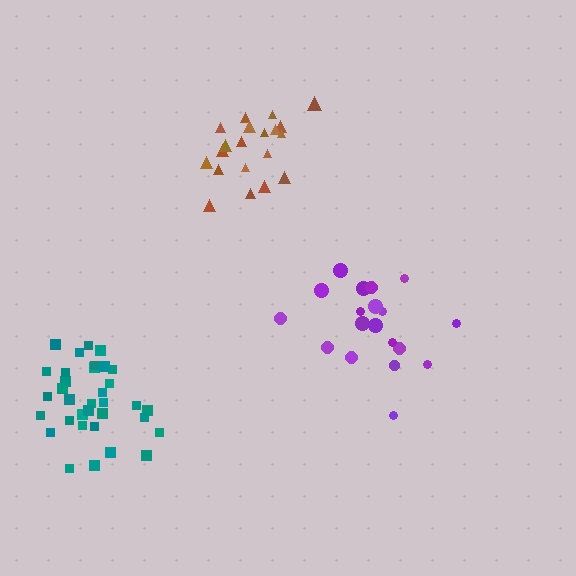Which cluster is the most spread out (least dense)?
Purple.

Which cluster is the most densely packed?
Teal.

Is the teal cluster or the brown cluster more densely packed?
Teal.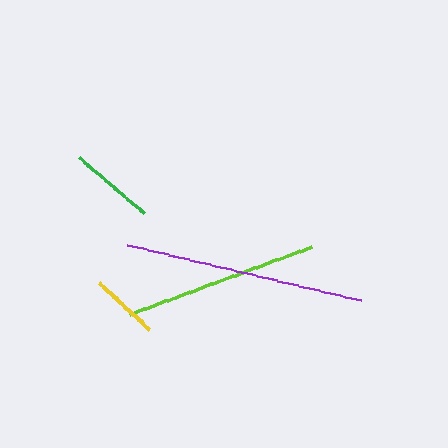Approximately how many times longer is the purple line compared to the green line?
The purple line is approximately 2.8 times the length of the green line.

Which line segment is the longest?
The purple line is the longest at approximately 239 pixels.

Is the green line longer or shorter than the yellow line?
The green line is longer than the yellow line.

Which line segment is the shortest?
The yellow line is the shortest at approximately 68 pixels.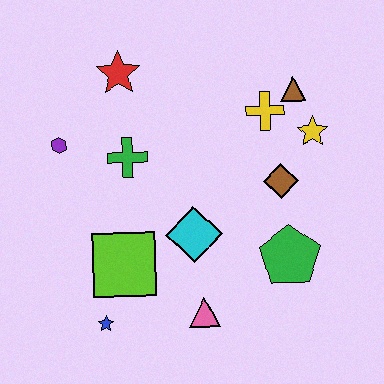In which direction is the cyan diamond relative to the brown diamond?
The cyan diamond is to the left of the brown diamond.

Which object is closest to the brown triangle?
The yellow cross is closest to the brown triangle.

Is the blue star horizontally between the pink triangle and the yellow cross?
No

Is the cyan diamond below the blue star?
No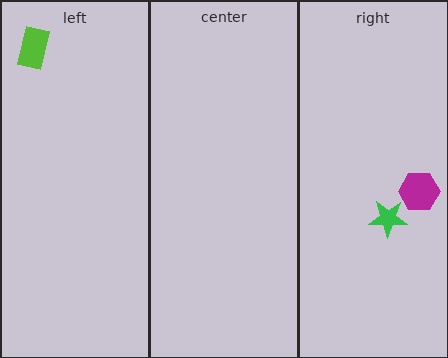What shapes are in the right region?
The green star, the magenta hexagon.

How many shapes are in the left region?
1.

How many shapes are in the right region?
2.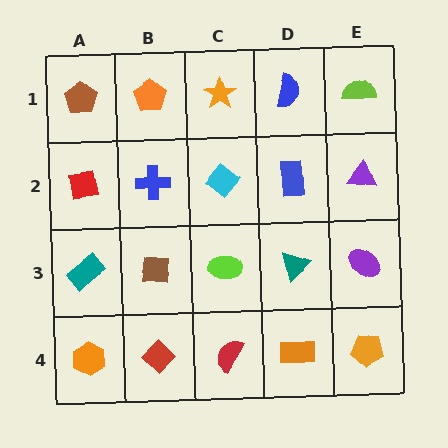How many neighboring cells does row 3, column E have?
3.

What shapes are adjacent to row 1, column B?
A blue cross (row 2, column B), a brown pentagon (row 1, column A), an orange star (row 1, column C).